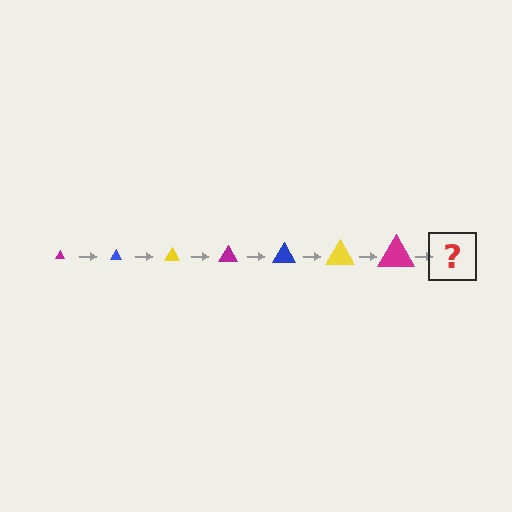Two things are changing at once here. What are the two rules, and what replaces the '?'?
The two rules are that the triangle grows larger each step and the color cycles through magenta, blue, and yellow. The '?' should be a blue triangle, larger than the previous one.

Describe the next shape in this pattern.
It should be a blue triangle, larger than the previous one.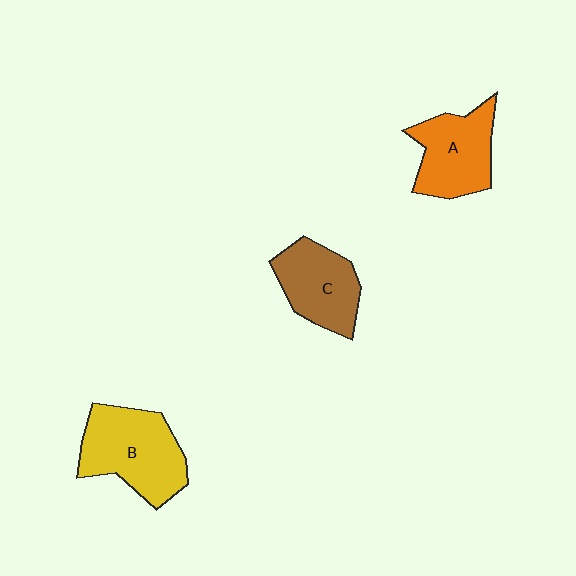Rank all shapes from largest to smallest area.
From largest to smallest: B (yellow), A (orange), C (brown).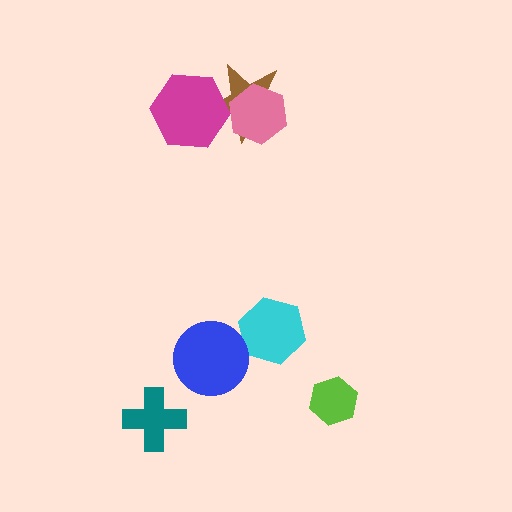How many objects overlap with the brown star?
2 objects overlap with the brown star.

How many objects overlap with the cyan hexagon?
0 objects overlap with the cyan hexagon.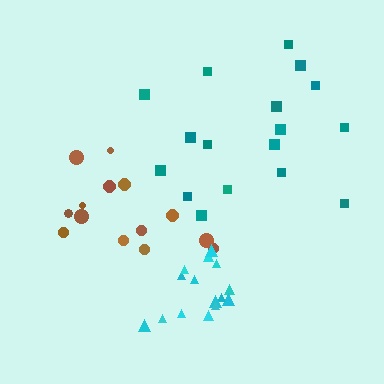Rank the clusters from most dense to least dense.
cyan, brown, teal.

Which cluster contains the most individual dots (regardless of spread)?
Teal (17).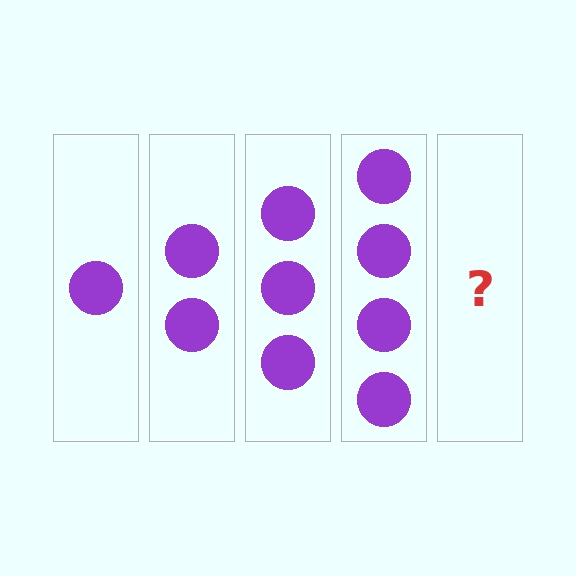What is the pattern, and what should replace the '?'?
The pattern is that each step adds one more circle. The '?' should be 5 circles.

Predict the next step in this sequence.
The next step is 5 circles.